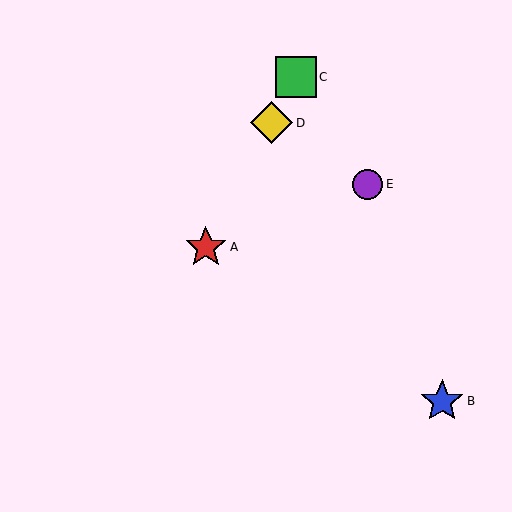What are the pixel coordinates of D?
Object D is at (272, 123).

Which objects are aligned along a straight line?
Objects A, C, D are aligned along a straight line.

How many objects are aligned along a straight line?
3 objects (A, C, D) are aligned along a straight line.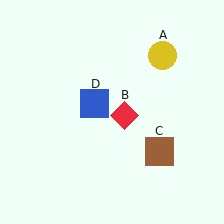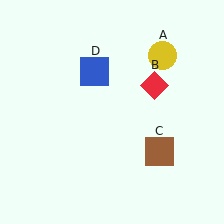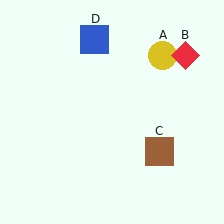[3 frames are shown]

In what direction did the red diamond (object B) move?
The red diamond (object B) moved up and to the right.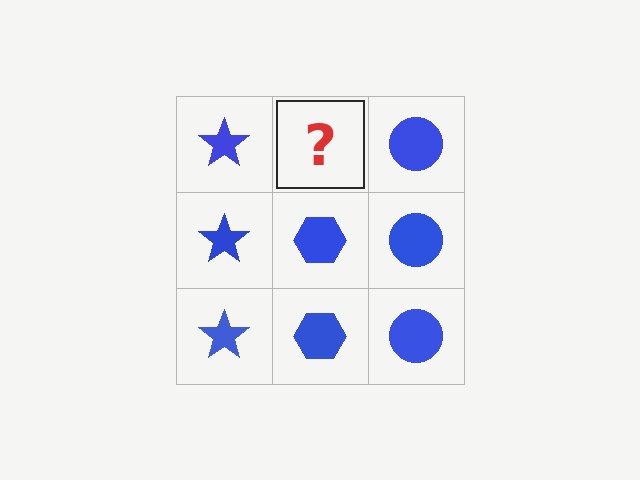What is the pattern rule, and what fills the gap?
The rule is that each column has a consistent shape. The gap should be filled with a blue hexagon.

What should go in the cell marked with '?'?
The missing cell should contain a blue hexagon.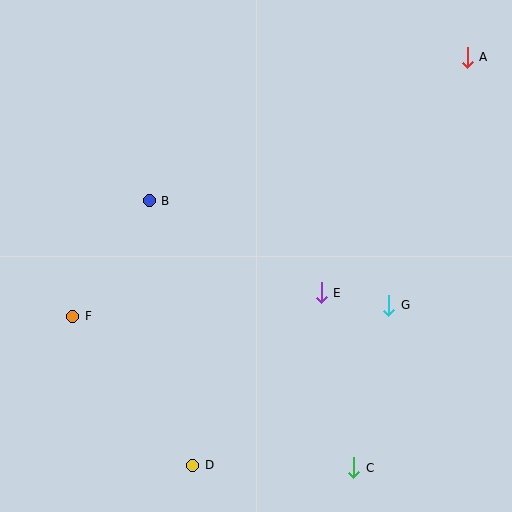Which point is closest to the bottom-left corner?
Point D is closest to the bottom-left corner.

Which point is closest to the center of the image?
Point E at (321, 293) is closest to the center.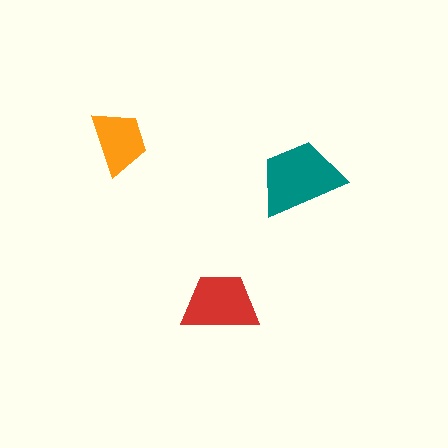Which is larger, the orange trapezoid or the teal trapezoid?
The teal one.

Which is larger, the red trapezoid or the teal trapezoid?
The teal one.